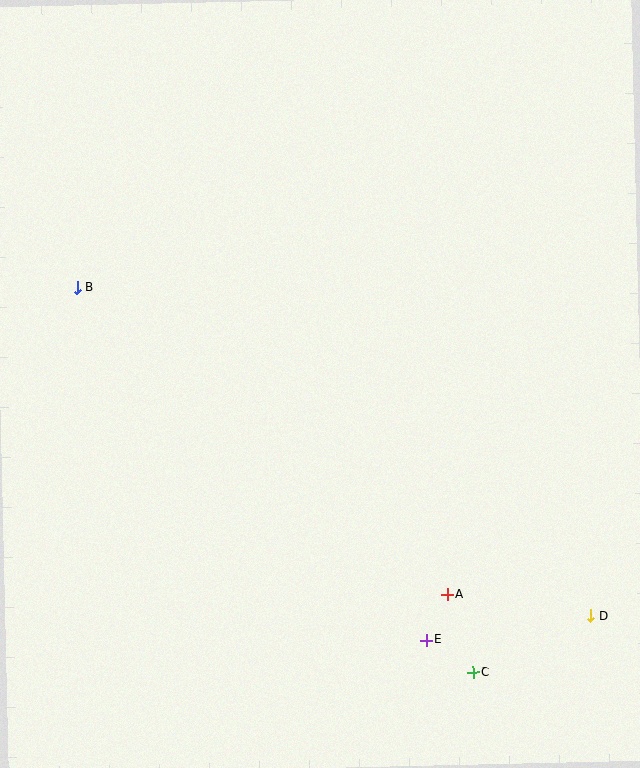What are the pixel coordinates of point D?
Point D is at (591, 615).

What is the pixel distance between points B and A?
The distance between B and A is 481 pixels.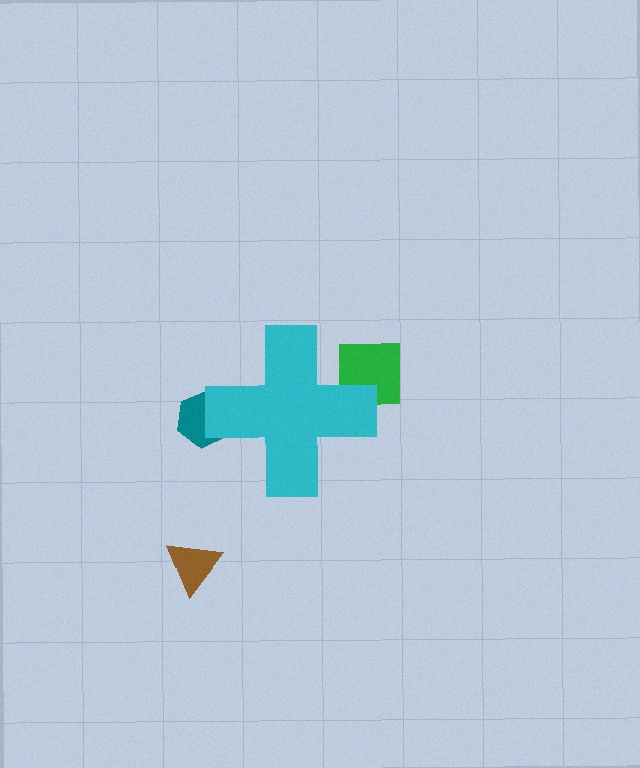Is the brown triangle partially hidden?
No, the brown triangle is fully visible.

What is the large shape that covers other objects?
A cyan cross.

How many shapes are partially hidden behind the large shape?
2 shapes are partially hidden.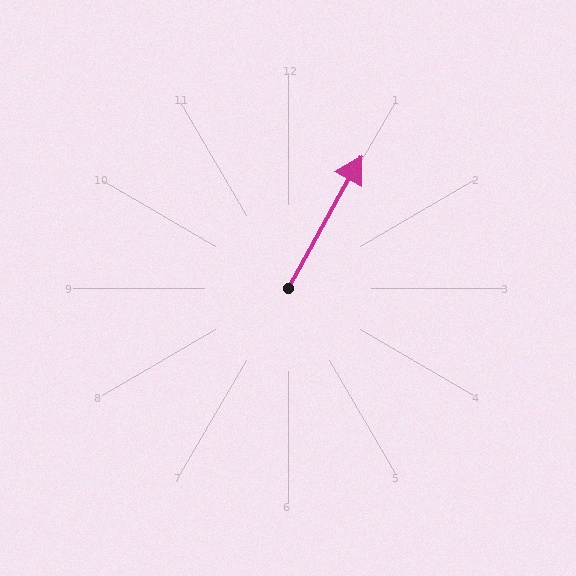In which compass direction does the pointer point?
Northeast.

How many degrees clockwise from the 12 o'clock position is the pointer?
Approximately 29 degrees.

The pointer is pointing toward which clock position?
Roughly 1 o'clock.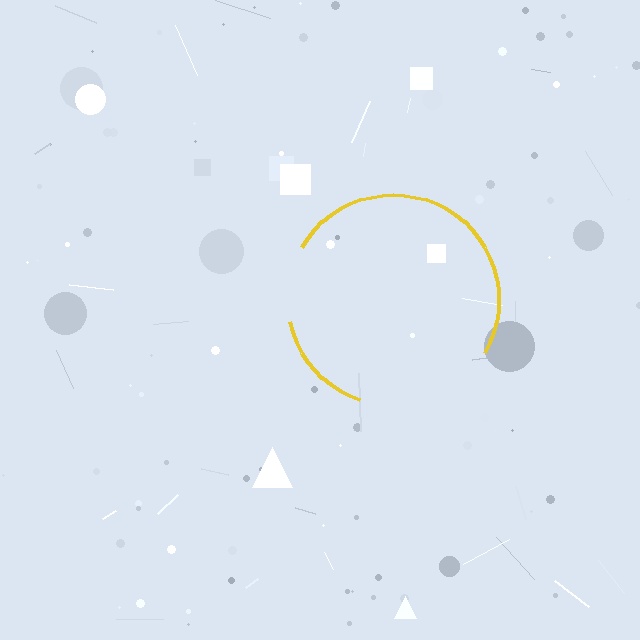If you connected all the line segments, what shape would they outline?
They would outline a circle.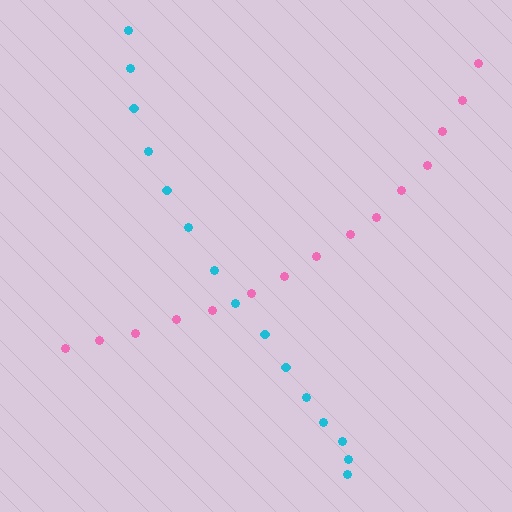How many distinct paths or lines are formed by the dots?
There are 2 distinct paths.